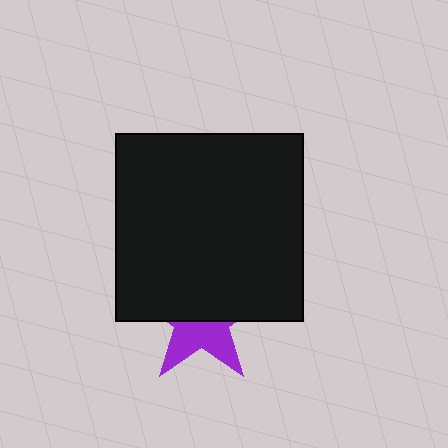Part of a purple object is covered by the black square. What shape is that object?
It is a star.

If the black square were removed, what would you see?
You would see the complete purple star.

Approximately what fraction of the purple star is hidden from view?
Roughly 58% of the purple star is hidden behind the black square.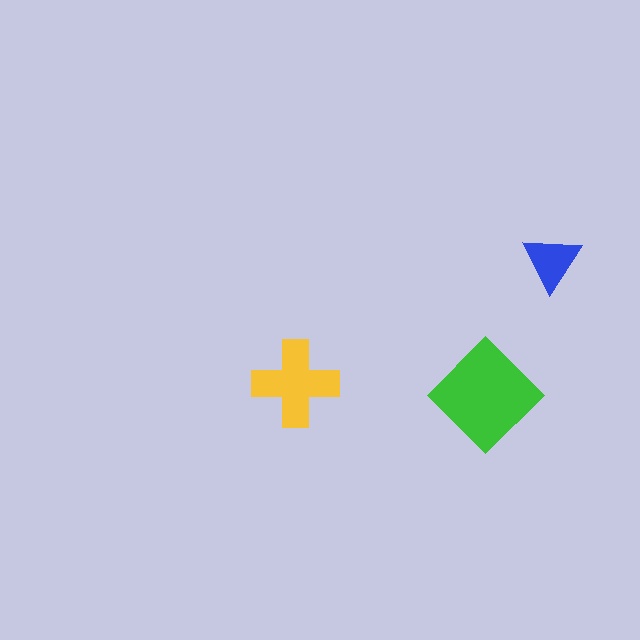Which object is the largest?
The green diamond.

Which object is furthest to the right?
The blue triangle is rightmost.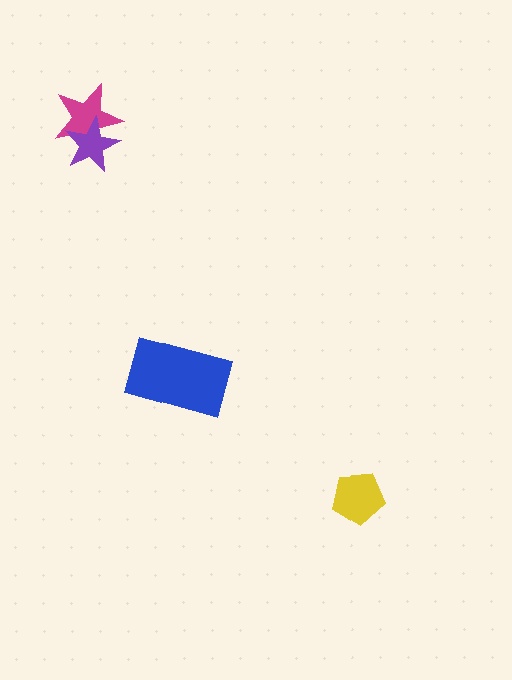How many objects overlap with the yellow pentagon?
0 objects overlap with the yellow pentagon.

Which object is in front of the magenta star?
The purple star is in front of the magenta star.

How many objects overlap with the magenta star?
1 object overlaps with the magenta star.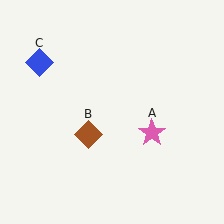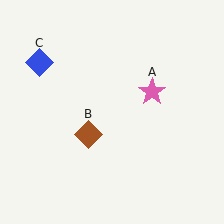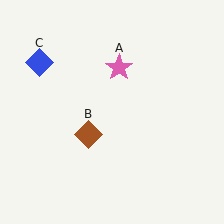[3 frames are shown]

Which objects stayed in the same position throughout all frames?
Brown diamond (object B) and blue diamond (object C) remained stationary.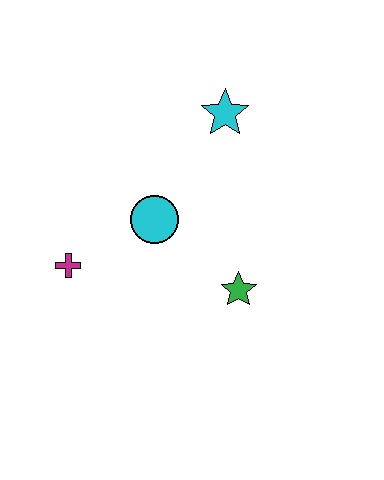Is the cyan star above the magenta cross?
Yes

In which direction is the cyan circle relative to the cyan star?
The cyan circle is below the cyan star.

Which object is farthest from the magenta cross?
The cyan star is farthest from the magenta cross.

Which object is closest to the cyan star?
The cyan circle is closest to the cyan star.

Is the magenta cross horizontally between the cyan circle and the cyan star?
No